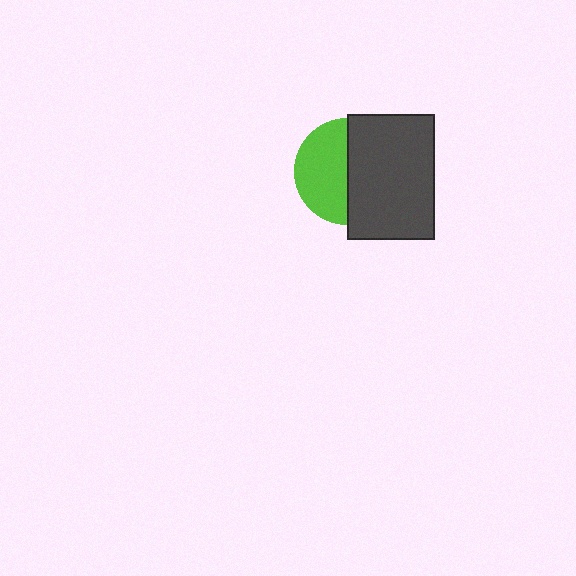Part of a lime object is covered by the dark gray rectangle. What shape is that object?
It is a circle.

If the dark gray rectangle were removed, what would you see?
You would see the complete lime circle.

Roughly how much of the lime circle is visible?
About half of it is visible (roughly 50%).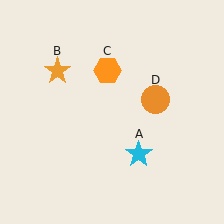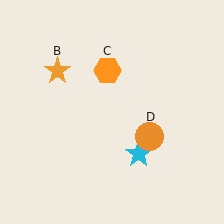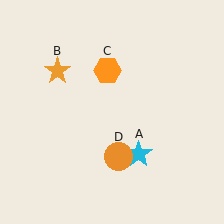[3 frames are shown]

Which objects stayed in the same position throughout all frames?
Cyan star (object A) and orange star (object B) and orange hexagon (object C) remained stationary.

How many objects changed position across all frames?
1 object changed position: orange circle (object D).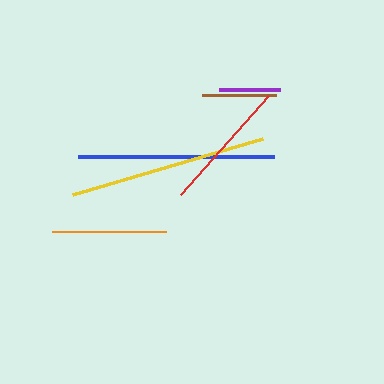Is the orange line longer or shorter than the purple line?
The orange line is longer than the purple line.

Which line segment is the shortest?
The purple line is the shortest at approximately 61 pixels.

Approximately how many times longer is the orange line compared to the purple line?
The orange line is approximately 1.9 times the length of the purple line.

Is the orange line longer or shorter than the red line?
The red line is longer than the orange line.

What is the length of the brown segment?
The brown segment is approximately 75 pixels long.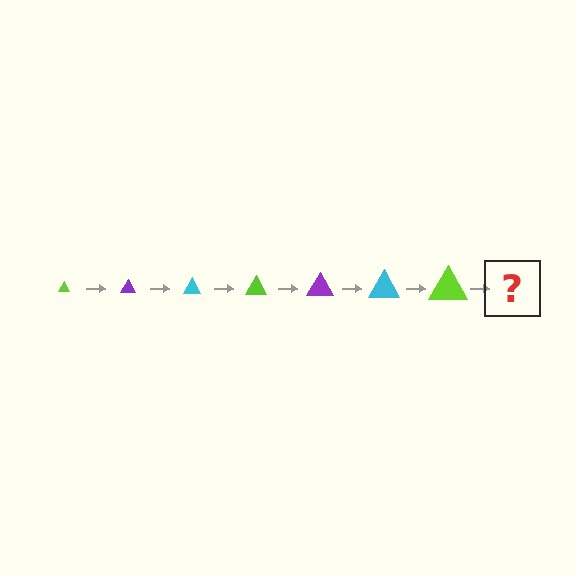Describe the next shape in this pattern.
It should be a purple triangle, larger than the previous one.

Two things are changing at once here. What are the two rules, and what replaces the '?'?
The two rules are that the triangle grows larger each step and the color cycles through lime, purple, and cyan. The '?' should be a purple triangle, larger than the previous one.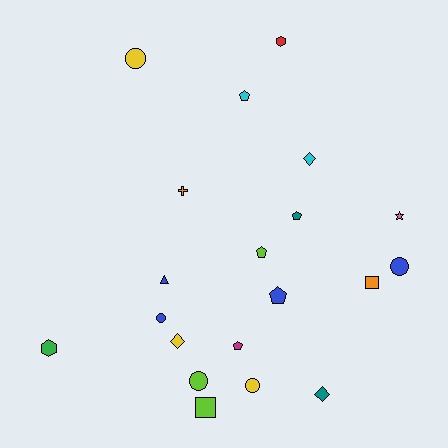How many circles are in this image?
There are 5 circles.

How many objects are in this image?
There are 20 objects.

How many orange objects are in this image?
There are 2 orange objects.